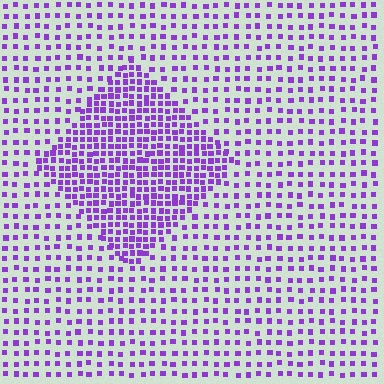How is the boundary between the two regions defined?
The boundary is defined by a change in element density (approximately 2.2x ratio). All elements are the same color, size, and shape.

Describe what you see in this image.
The image contains small purple elements arranged at two different densities. A diamond-shaped region is visible where the elements are more densely packed than the surrounding area.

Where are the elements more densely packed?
The elements are more densely packed inside the diamond boundary.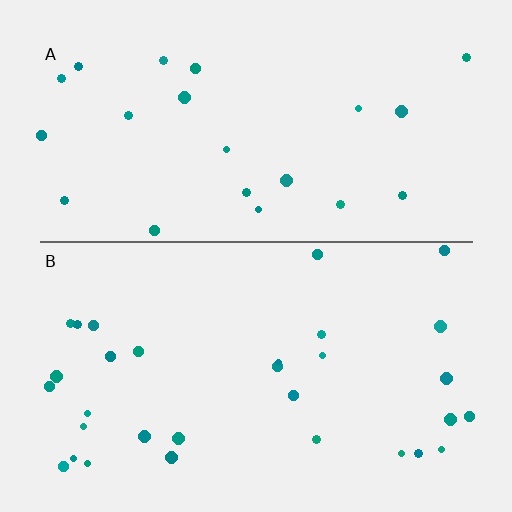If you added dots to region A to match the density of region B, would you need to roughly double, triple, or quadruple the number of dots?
Approximately double.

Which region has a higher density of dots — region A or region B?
B (the bottom).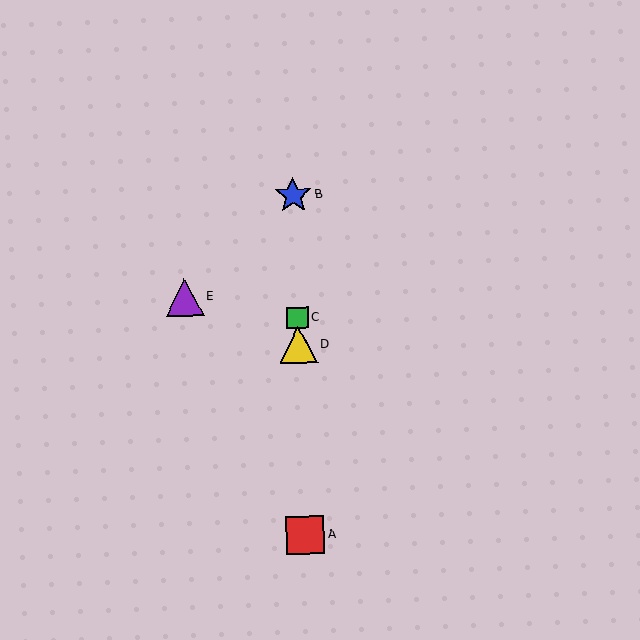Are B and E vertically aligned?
No, B is at x≈293 and E is at x≈184.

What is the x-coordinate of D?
Object D is at x≈298.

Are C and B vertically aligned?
Yes, both are at x≈297.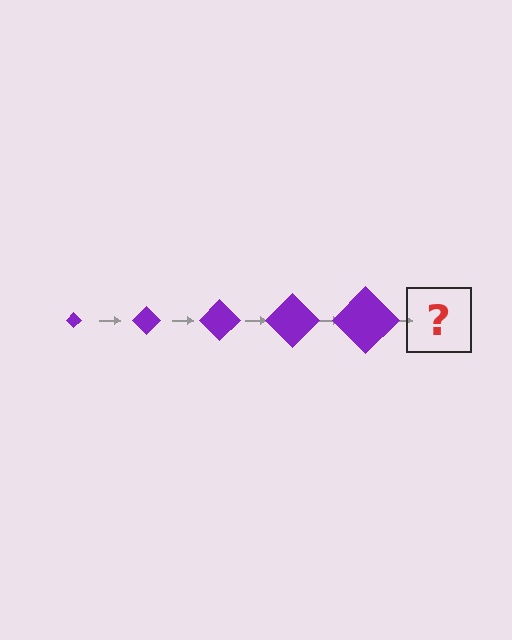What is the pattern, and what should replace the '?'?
The pattern is that the diamond gets progressively larger each step. The '?' should be a purple diamond, larger than the previous one.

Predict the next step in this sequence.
The next step is a purple diamond, larger than the previous one.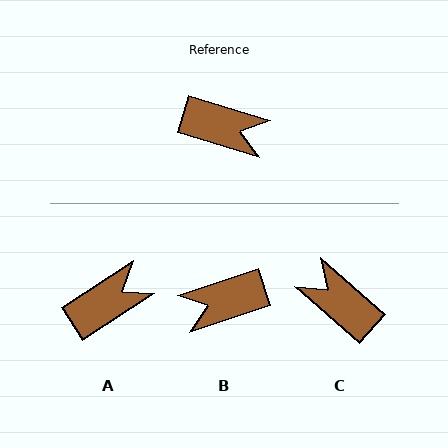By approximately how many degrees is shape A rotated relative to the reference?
Approximately 50 degrees counter-clockwise.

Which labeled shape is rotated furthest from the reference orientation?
C, about 155 degrees away.